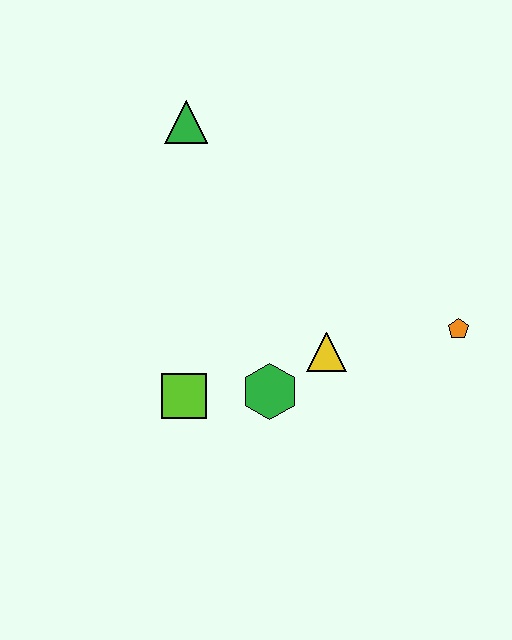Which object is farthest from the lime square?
The orange pentagon is farthest from the lime square.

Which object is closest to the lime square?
The green hexagon is closest to the lime square.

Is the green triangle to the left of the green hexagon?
Yes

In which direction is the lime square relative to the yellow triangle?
The lime square is to the left of the yellow triangle.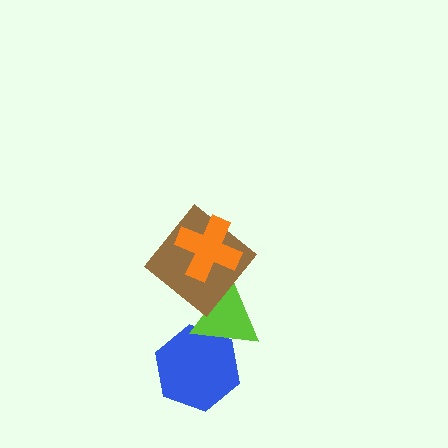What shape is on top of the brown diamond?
The orange cross is on top of the brown diamond.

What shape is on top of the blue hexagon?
The lime triangle is on top of the blue hexagon.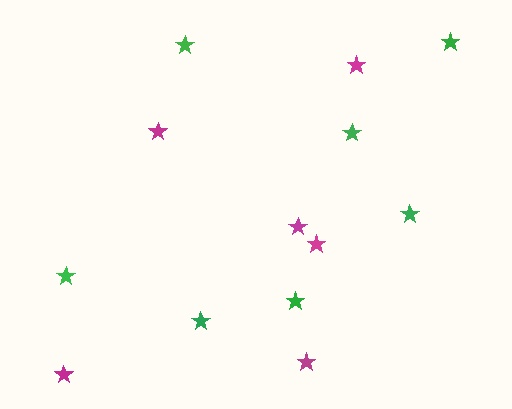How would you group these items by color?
There are 2 groups: one group of green stars (7) and one group of magenta stars (6).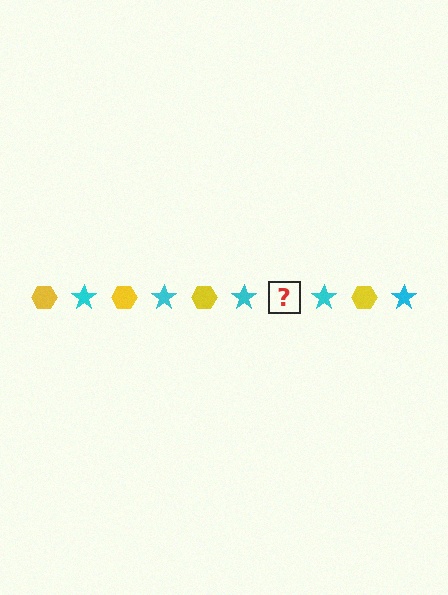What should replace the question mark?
The question mark should be replaced with a yellow hexagon.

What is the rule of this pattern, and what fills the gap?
The rule is that the pattern alternates between yellow hexagon and cyan star. The gap should be filled with a yellow hexagon.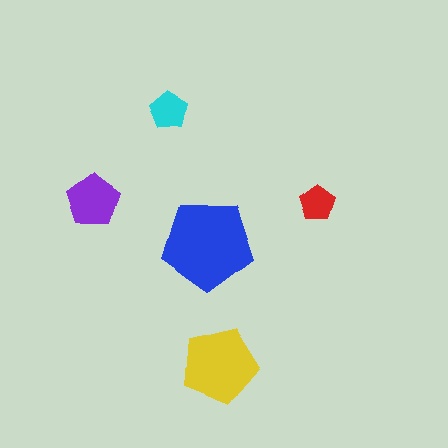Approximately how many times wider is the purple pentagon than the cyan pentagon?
About 1.5 times wider.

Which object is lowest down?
The yellow pentagon is bottommost.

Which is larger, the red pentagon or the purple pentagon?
The purple one.